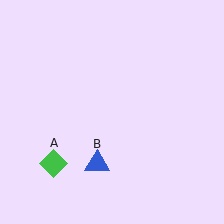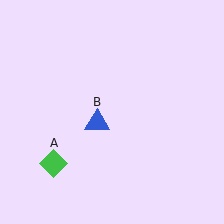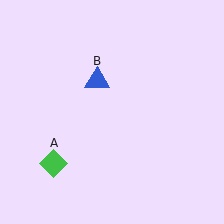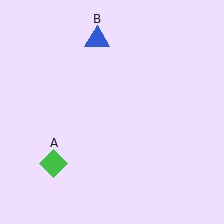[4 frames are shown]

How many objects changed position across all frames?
1 object changed position: blue triangle (object B).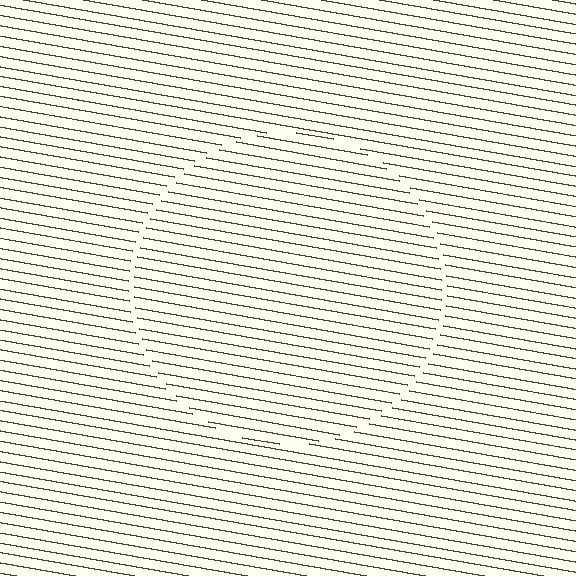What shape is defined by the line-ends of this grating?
An illusory circle. The interior of the shape contains the same grating, shifted by half a period — the contour is defined by the phase discontinuity where line-ends from the inner and outer gratings abut.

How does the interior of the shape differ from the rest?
The interior of the shape contains the same grating, shifted by half a period — the contour is defined by the phase discontinuity where line-ends from the inner and outer gratings abut.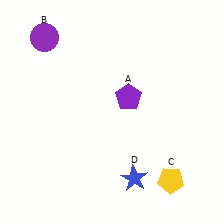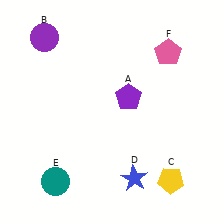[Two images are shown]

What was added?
A teal circle (E), a pink pentagon (F) were added in Image 2.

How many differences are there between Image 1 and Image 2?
There are 2 differences between the two images.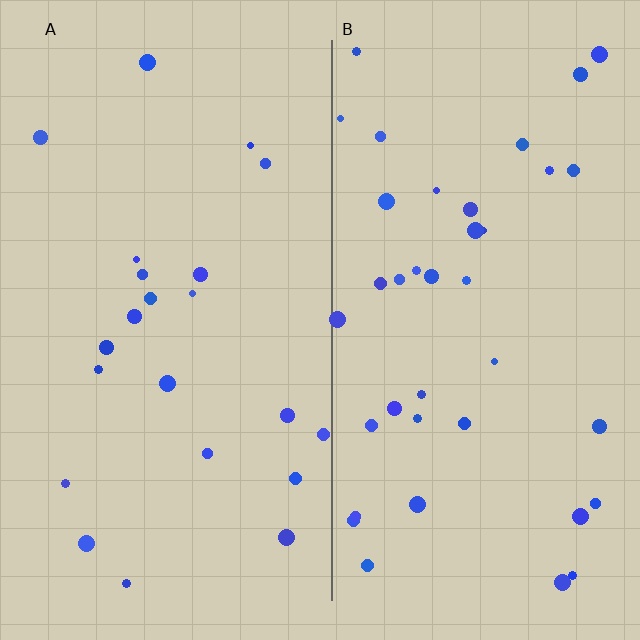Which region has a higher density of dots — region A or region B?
B (the right).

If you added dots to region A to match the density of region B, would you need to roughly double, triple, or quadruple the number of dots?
Approximately double.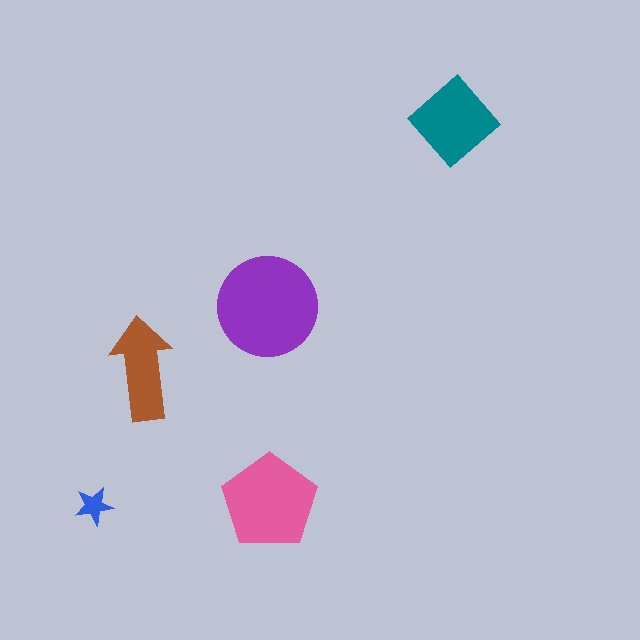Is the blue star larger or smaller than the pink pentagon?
Smaller.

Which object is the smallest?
The blue star.